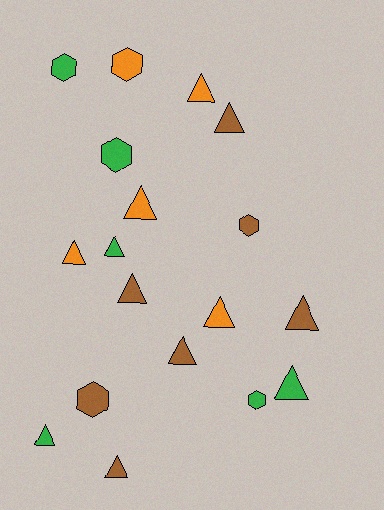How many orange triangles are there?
There are 4 orange triangles.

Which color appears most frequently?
Brown, with 7 objects.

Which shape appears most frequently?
Triangle, with 12 objects.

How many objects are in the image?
There are 18 objects.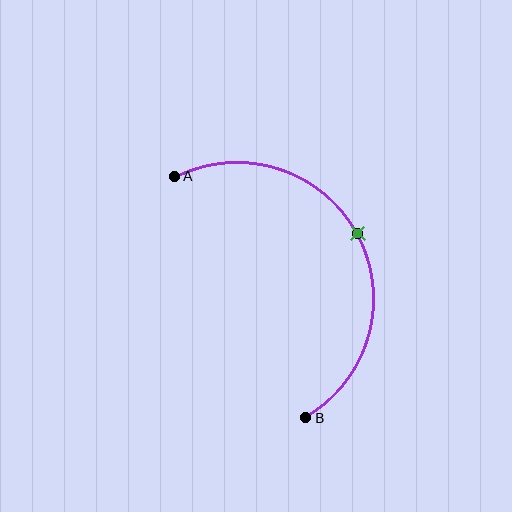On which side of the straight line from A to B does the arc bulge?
The arc bulges to the right of the straight line connecting A and B.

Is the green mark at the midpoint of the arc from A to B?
Yes. The green mark lies on the arc at equal arc-length from both A and B — it is the arc midpoint.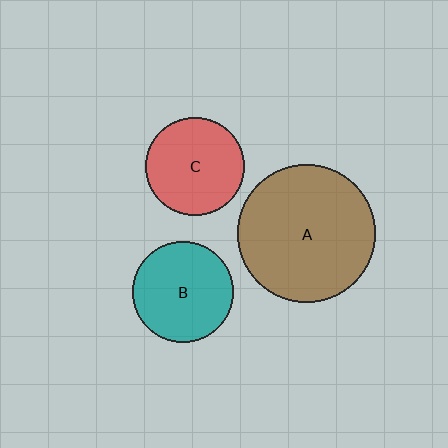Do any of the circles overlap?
No, none of the circles overlap.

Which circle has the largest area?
Circle A (brown).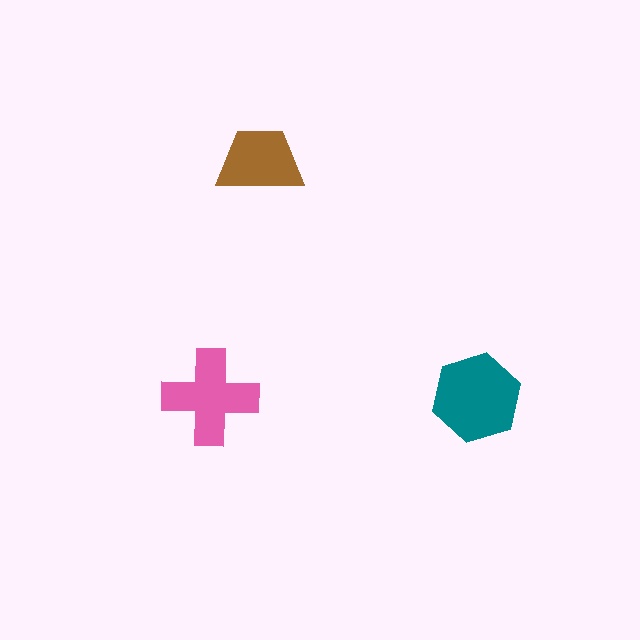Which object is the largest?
The teal hexagon.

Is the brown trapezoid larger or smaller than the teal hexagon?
Smaller.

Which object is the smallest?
The brown trapezoid.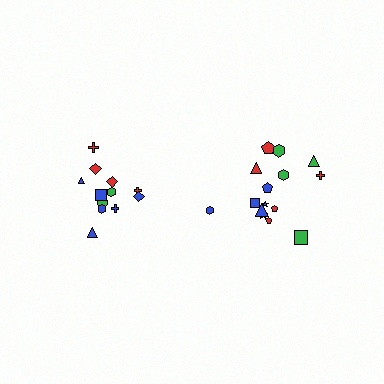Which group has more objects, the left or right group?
The right group.